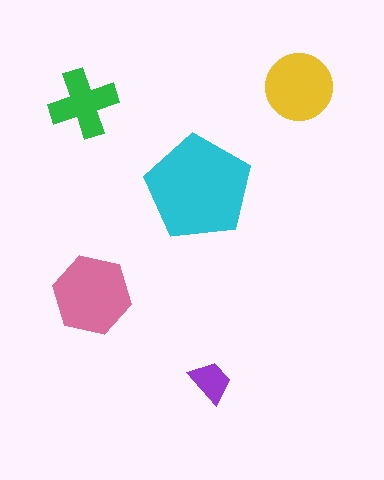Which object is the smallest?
The purple trapezoid.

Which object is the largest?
The cyan pentagon.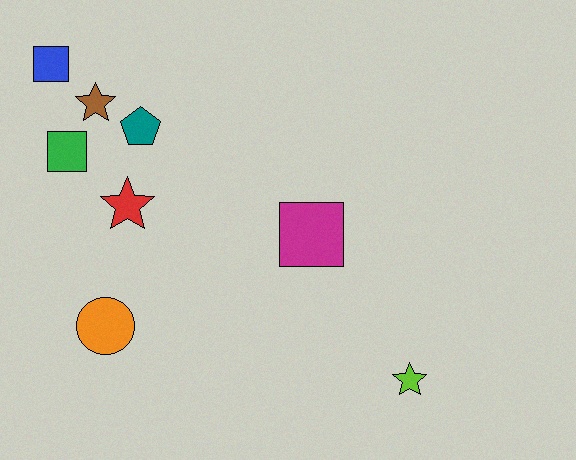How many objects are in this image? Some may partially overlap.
There are 8 objects.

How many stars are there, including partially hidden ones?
There are 3 stars.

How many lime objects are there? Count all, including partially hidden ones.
There is 1 lime object.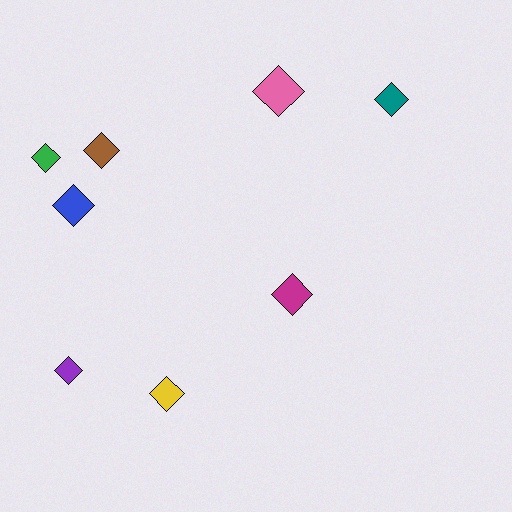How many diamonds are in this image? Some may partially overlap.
There are 8 diamonds.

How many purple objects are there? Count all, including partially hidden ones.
There is 1 purple object.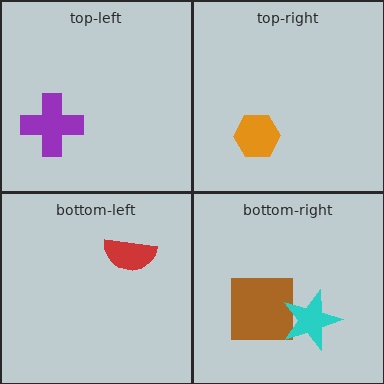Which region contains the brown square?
The bottom-right region.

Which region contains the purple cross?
The top-left region.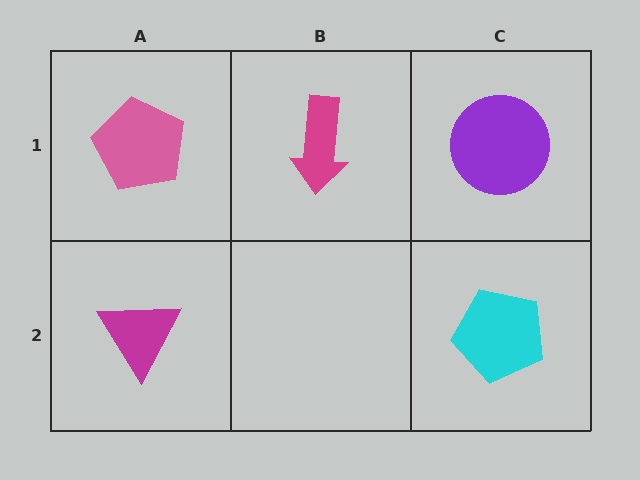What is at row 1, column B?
A magenta arrow.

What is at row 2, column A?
A magenta triangle.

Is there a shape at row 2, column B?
No, that cell is empty.